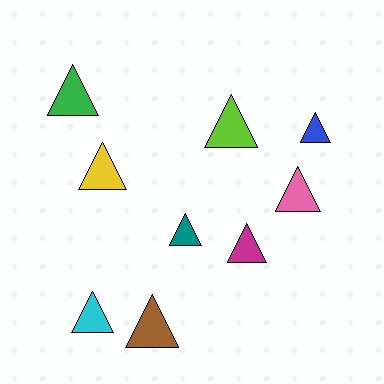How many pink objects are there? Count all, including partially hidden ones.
There is 1 pink object.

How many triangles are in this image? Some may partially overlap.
There are 9 triangles.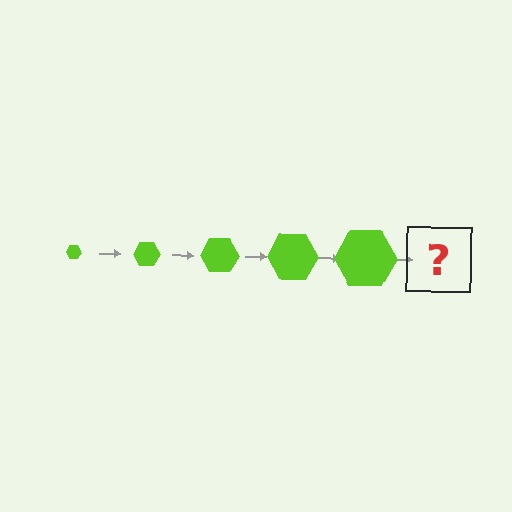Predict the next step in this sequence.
The next step is a lime hexagon, larger than the previous one.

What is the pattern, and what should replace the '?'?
The pattern is that the hexagon gets progressively larger each step. The '?' should be a lime hexagon, larger than the previous one.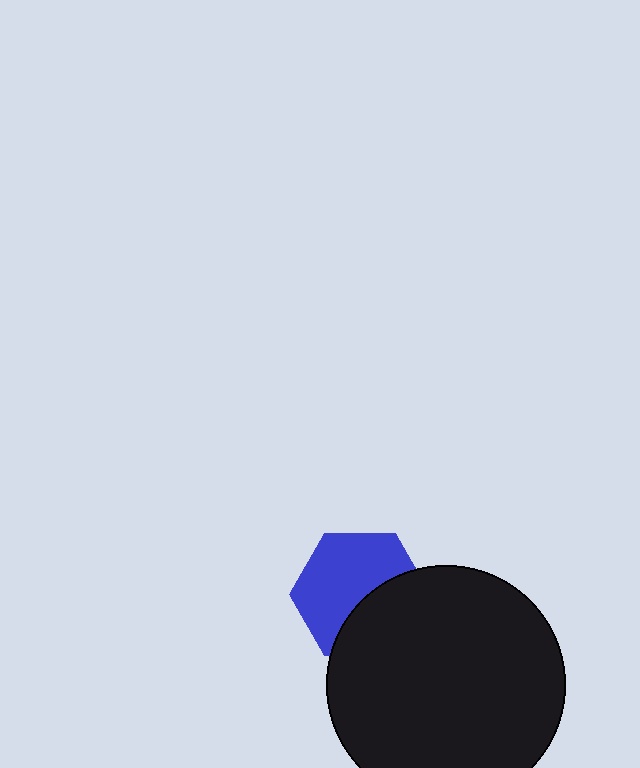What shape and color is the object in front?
The object in front is a black circle.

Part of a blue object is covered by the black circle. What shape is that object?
It is a hexagon.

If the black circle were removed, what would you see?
You would see the complete blue hexagon.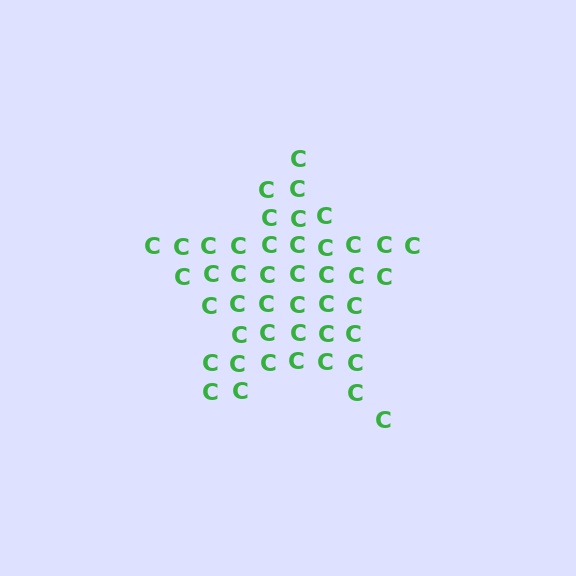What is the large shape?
The large shape is a star.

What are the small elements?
The small elements are letter C's.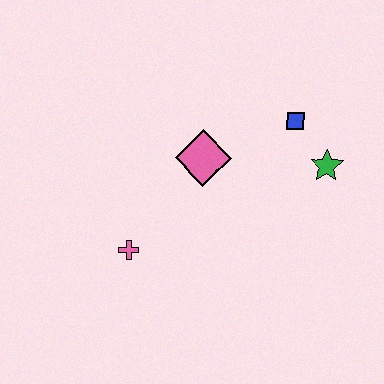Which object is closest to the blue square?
The green star is closest to the blue square.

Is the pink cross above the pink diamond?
No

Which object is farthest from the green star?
The pink cross is farthest from the green star.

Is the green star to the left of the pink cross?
No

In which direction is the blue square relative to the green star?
The blue square is above the green star.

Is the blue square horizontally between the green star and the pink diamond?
Yes